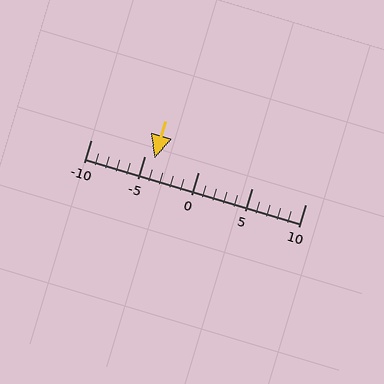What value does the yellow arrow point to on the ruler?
The yellow arrow points to approximately -4.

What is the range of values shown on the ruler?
The ruler shows values from -10 to 10.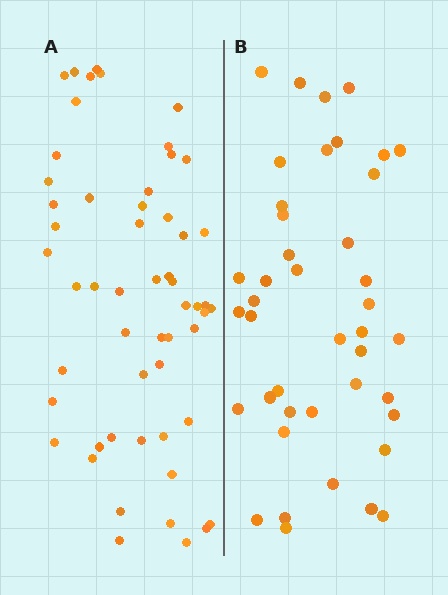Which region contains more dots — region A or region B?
Region A (the left region) has more dots.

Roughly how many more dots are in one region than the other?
Region A has approximately 15 more dots than region B.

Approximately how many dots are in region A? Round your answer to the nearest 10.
About 60 dots. (The exact count is 55, which rounds to 60.)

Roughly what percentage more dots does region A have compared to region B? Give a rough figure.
About 30% more.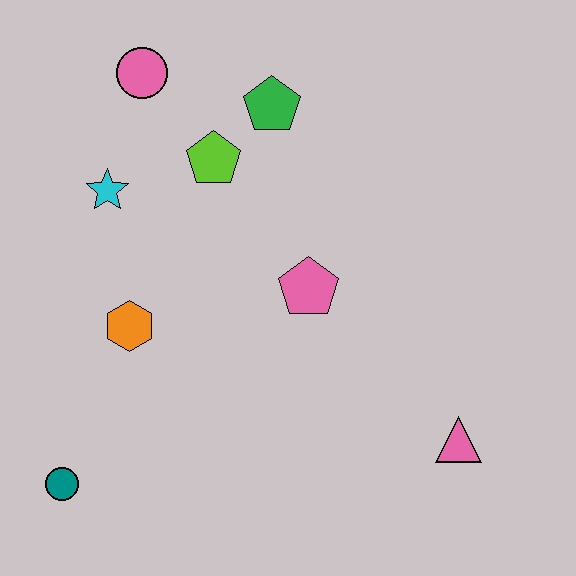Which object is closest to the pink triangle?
The pink pentagon is closest to the pink triangle.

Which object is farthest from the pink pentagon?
The teal circle is farthest from the pink pentagon.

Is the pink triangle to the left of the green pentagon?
No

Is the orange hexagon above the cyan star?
No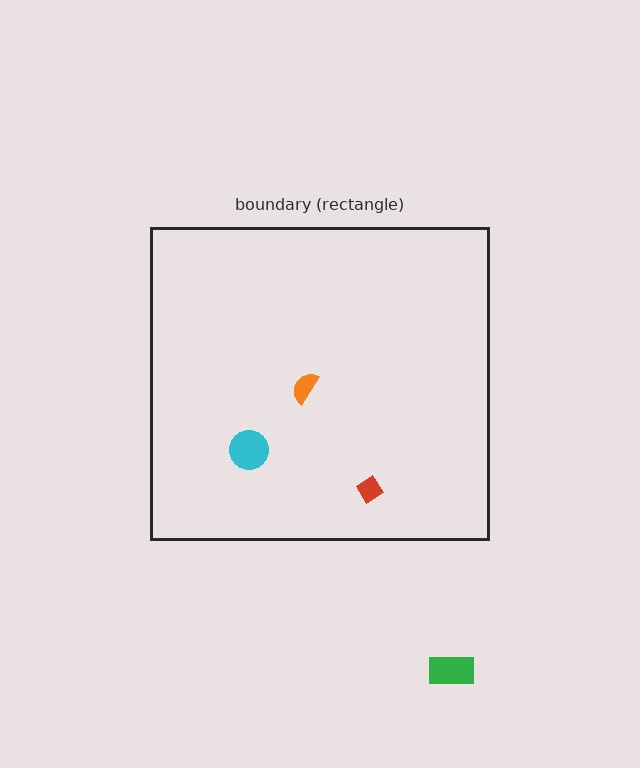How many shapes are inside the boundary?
3 inside, 1 outside.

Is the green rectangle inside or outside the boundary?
Outside.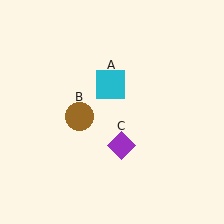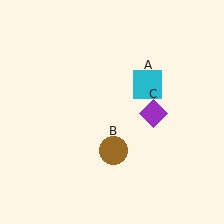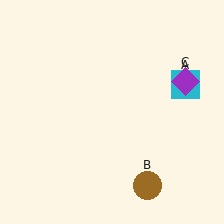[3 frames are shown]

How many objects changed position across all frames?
3 objects changed position: cyan square (object A), brown circle (object B), purple diamond (object C).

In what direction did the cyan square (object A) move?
The cyan square (object A) moved right.